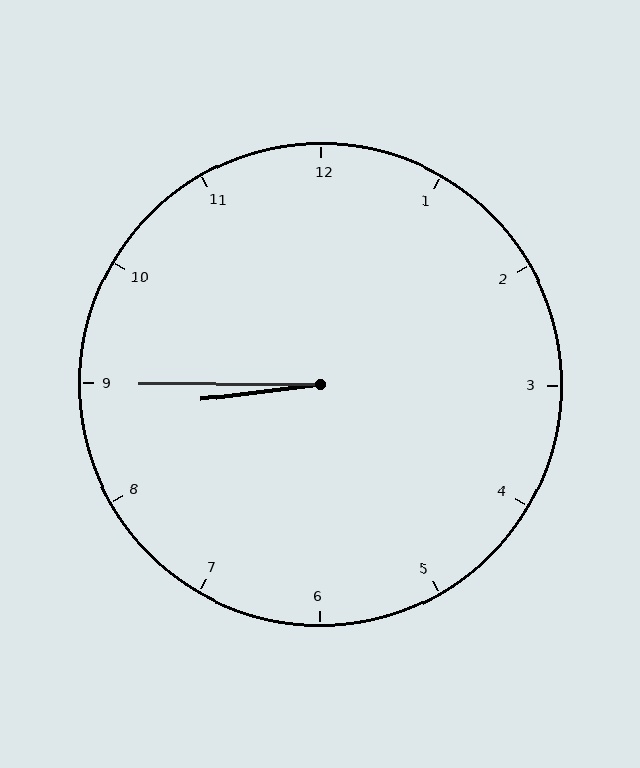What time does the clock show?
8:45.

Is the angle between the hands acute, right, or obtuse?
It is acute.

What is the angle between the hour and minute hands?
Approximately 8 degrees.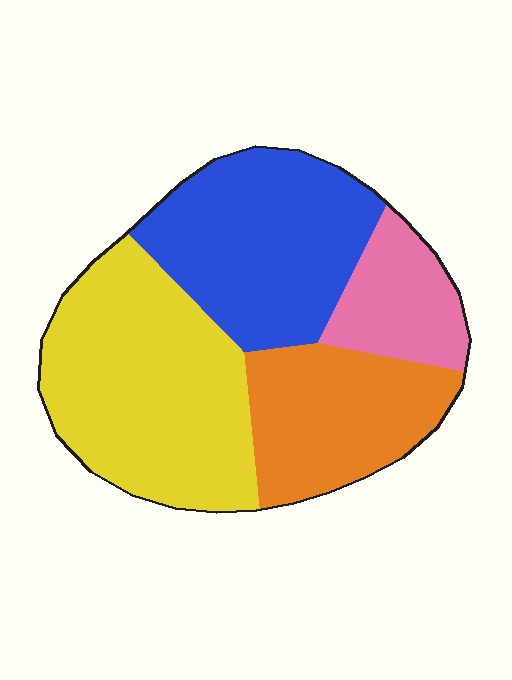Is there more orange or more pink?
Orange.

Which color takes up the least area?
Pink, at roughly 15%.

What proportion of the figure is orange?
Orange covers around 20% of the figure.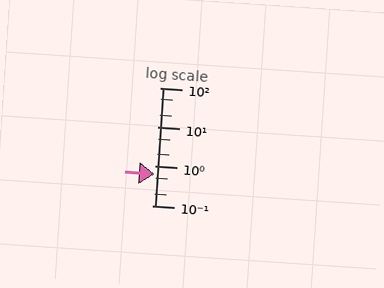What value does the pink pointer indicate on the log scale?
The pointer indicates approximately 0.65.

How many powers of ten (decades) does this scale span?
The scale spans 3 decades, from 0.1 to 100.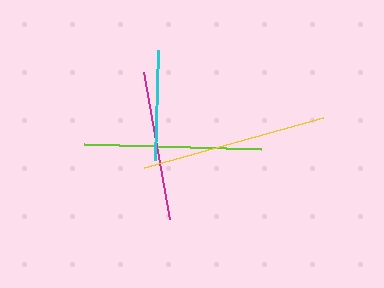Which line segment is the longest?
The yellow line is the longest at approximately 186 pixels.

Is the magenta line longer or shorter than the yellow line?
The yellow line is longer than the magenta line.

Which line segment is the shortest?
The cyan line is the shortest at approximately 110 pixels.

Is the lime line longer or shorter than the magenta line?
The lime line is longer than the magenta line.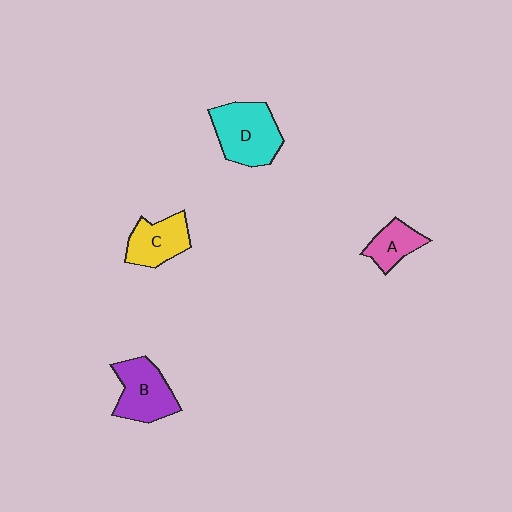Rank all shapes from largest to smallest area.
From largest to smallest: D (cyan), B (purple), C (yellow), A (pink).